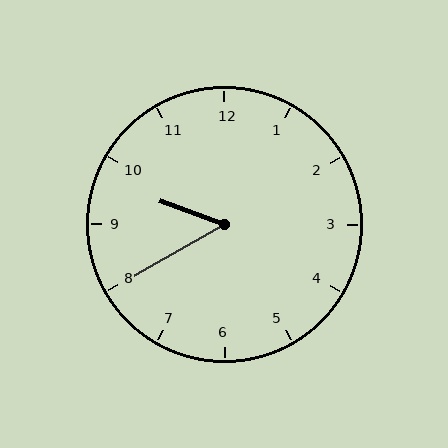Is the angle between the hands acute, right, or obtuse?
It is acute.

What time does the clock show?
9:40.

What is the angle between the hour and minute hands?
Approximately 50 degrees.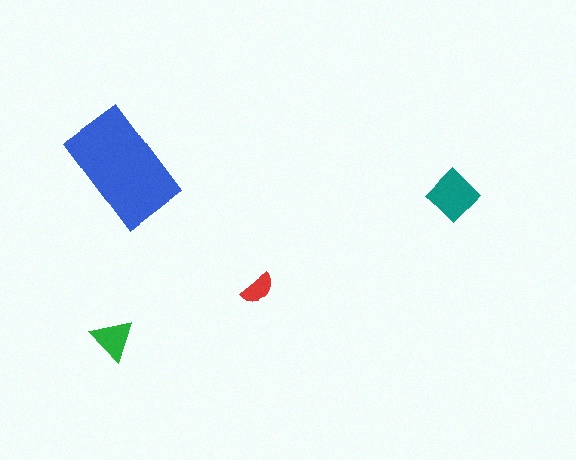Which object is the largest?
The blue rectangle.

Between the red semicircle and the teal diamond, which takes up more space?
The teal diamond.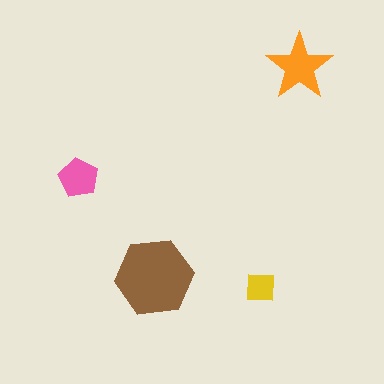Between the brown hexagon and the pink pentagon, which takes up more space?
The brown hexagon.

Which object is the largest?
The brown hexagon.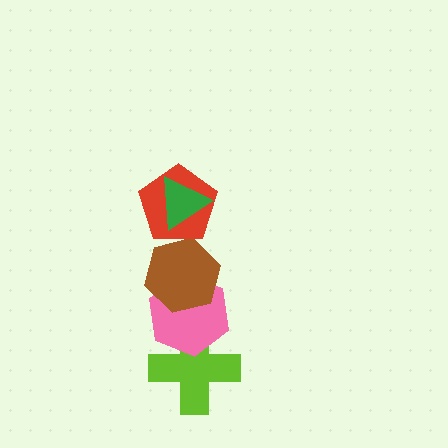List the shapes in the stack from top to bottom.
From top to bottom: the green triangle, the red pentagon, the brown hexagon, the pink hexagon, the lime cross.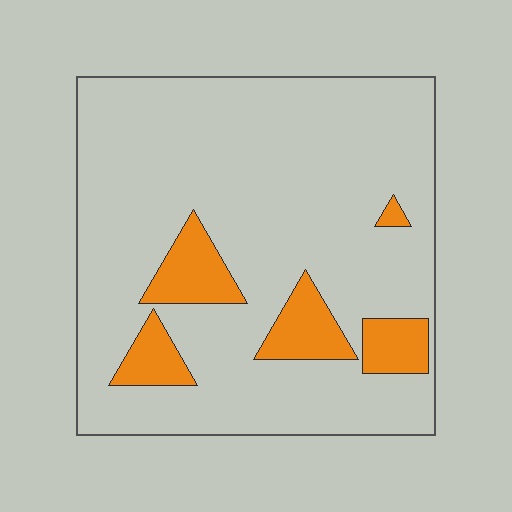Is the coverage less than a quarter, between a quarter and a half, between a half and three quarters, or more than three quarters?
Less than a quarter.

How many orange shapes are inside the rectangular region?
5.